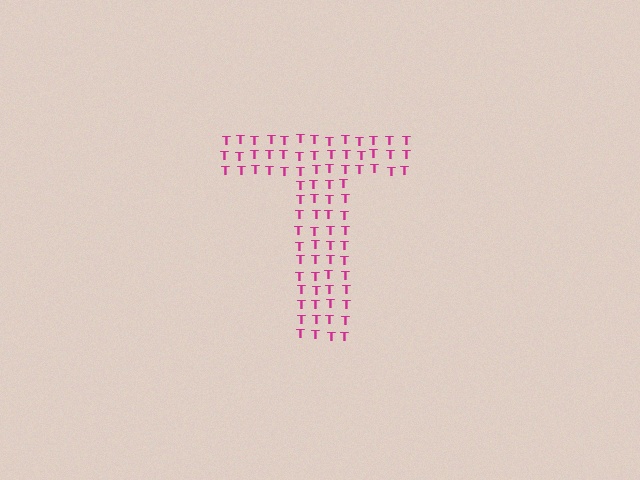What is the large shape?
The large shape is the letter T.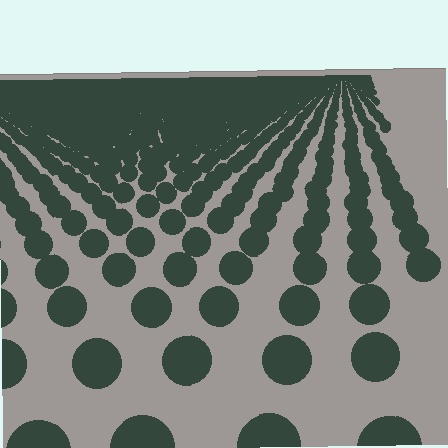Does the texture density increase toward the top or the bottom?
Density increases toward the top.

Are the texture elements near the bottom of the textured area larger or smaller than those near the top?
Larger. Near the bottom, elements are closer to the viewer and appear at a bigger on-screen size.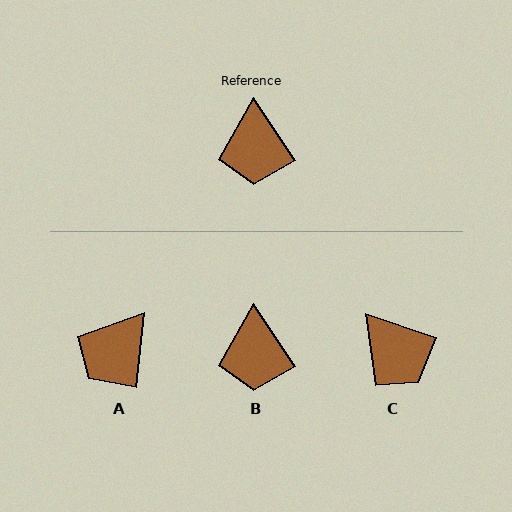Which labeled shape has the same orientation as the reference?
B.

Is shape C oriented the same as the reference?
No, it is off by about 38 degrees.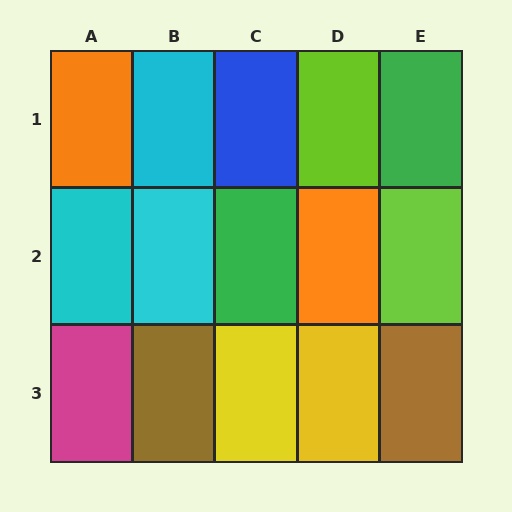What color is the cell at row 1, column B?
Cyan.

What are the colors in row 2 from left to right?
Cyan, cyan, green, orange, lime.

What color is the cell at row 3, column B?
Brown.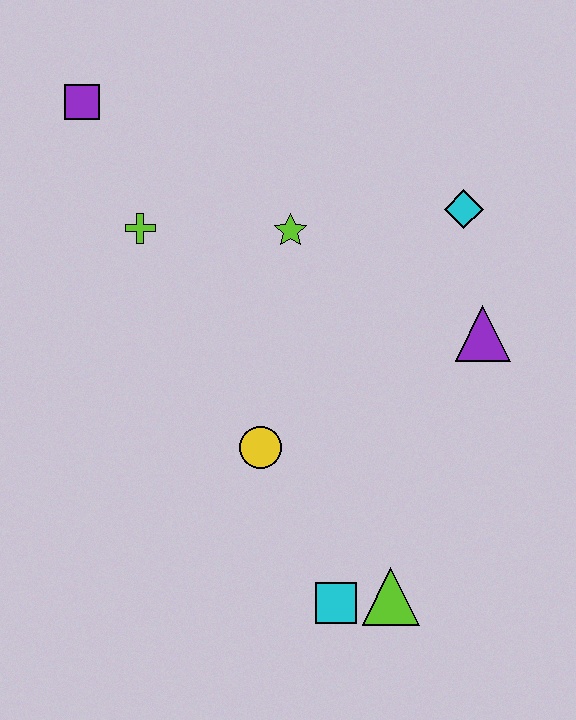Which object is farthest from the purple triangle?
The purple square is farthest from the purple triangle.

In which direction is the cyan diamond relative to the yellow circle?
The cyan diamond is above the yellow circle.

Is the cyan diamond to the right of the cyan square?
Yes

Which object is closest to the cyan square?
The lime triangle is closest to the cyan square.